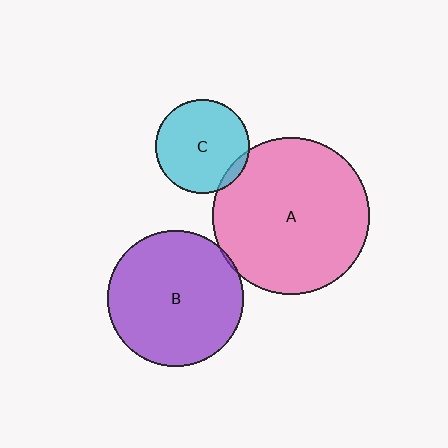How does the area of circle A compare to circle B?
Approximately 1.3 times.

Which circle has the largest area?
Circle A (pink).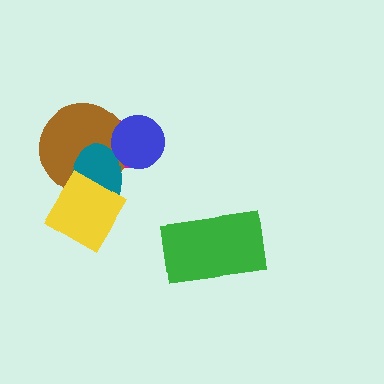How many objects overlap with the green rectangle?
0 objects overlap with the green rectangle.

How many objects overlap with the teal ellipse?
4 objects overlap with the teal ellipse.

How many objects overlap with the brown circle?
4 objects overlap with the brown circle.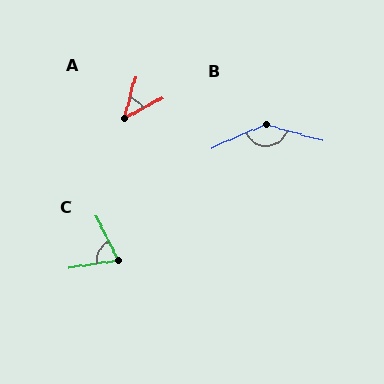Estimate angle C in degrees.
Approximately 72 degrees.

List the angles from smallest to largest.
A (47°), C (72°), B (140°).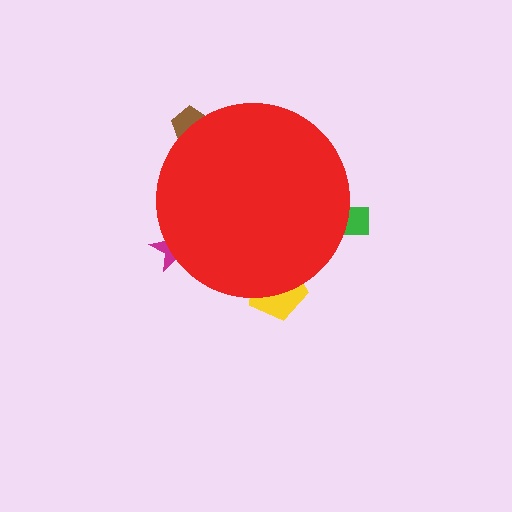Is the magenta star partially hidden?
Yes, the magenta star is partially hidden behind the red circle.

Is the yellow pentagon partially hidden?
Yes, the yellow pentagon is partially hidden behind the red circle.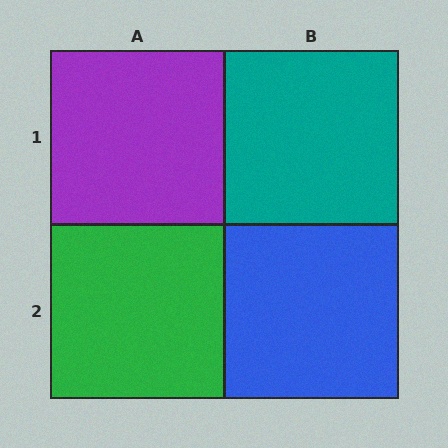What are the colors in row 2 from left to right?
Green, blue.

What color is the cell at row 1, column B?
Teal.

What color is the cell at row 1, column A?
Purple.